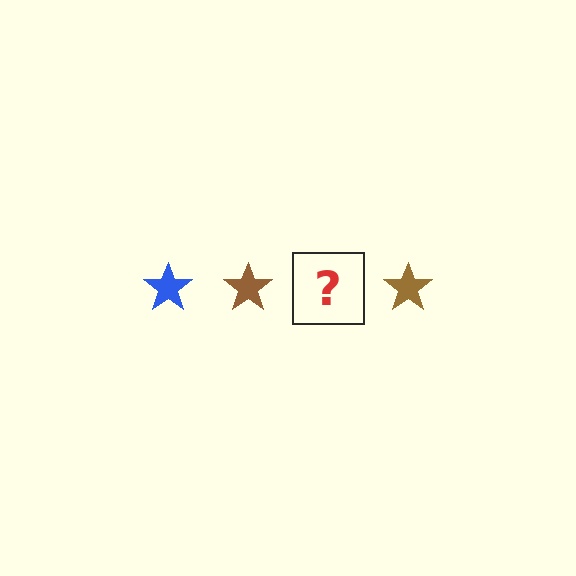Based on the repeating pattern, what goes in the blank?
The blank should be a blue star.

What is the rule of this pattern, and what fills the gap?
The rule is that the pattern cycles through blue, brown stars. The gap should be filled with a blue star.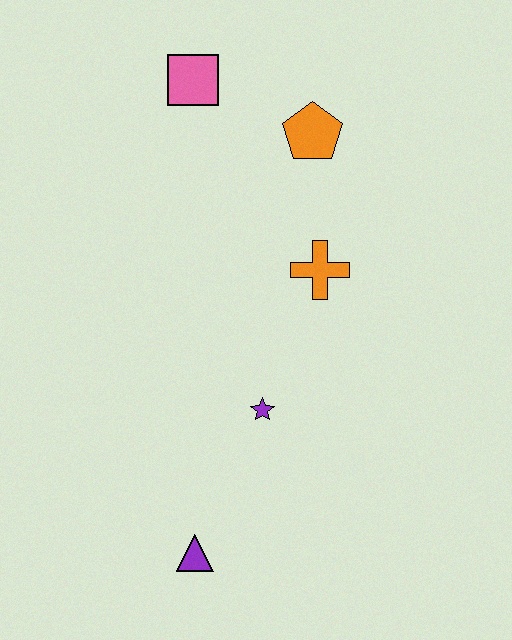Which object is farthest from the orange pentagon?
The purple triangle is farthest from the orange pentagon.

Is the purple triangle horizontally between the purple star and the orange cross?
No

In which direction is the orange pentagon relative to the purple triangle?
The orange pentagon is above the purple triangle.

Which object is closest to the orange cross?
The orange pentagon is closest to the orange cross.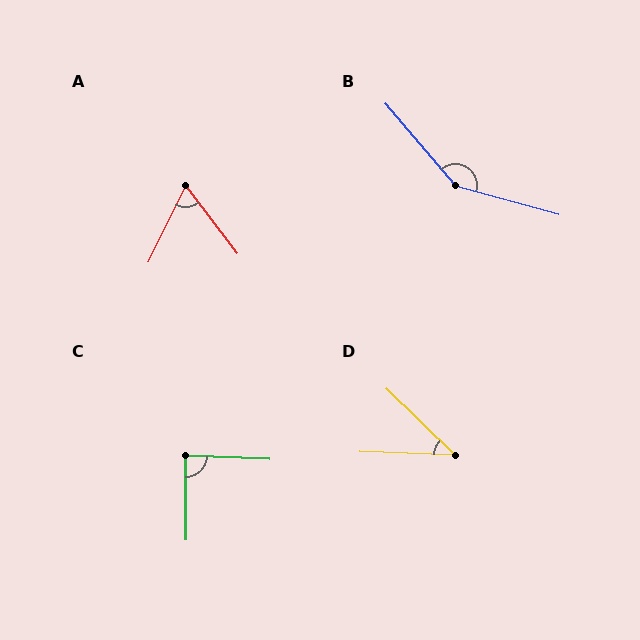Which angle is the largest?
B, at approximately 146 degrees.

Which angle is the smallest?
D, at approximately 42 degrees.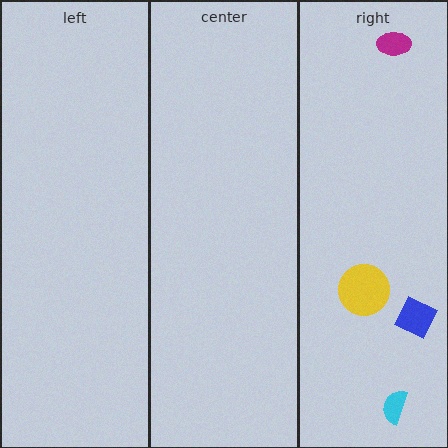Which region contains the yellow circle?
The right region.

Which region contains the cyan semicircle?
The right region.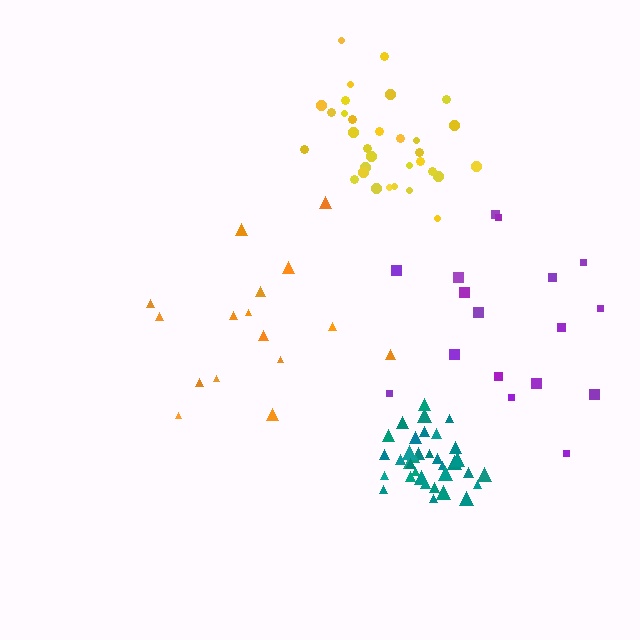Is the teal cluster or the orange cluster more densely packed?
Teal.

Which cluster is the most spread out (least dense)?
Orange.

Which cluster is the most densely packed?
Teal.